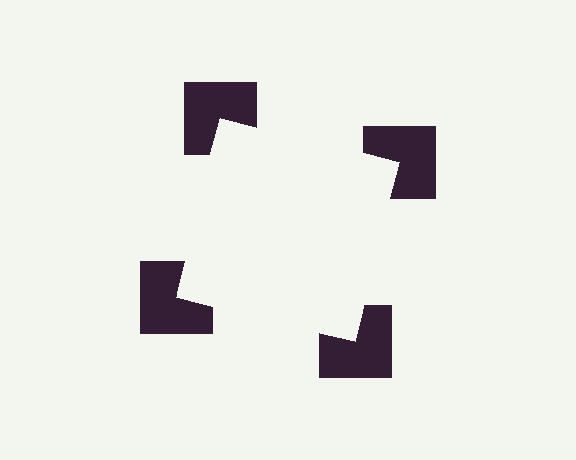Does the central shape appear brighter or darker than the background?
It typically appears slightly brighter than the background, even though no actual brightness change is drawn.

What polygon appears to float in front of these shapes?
An illusory square — its edges are inferred from the aligned wedge cuts in the notched squares, not physically drawn.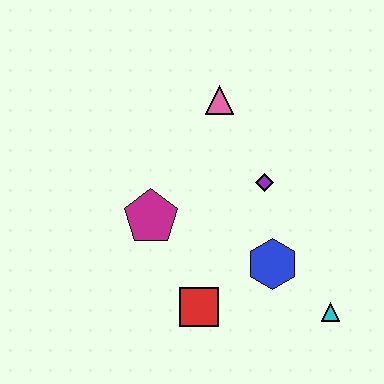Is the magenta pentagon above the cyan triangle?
Yes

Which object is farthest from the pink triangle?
The cyan triangle is farthest from the pink triangle.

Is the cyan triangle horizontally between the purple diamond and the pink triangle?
No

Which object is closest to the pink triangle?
The purple diamond is closest to the pink triangle.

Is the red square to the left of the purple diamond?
Yes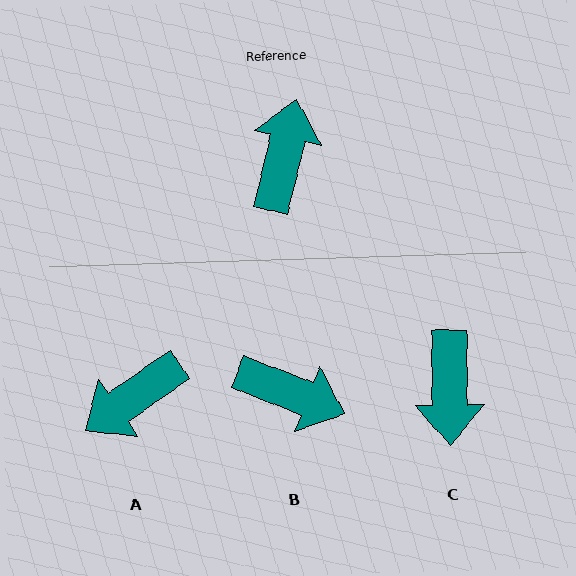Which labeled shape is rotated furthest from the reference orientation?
C, about 166 degrees away.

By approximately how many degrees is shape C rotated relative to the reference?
Approximately 166 degrees clockwise.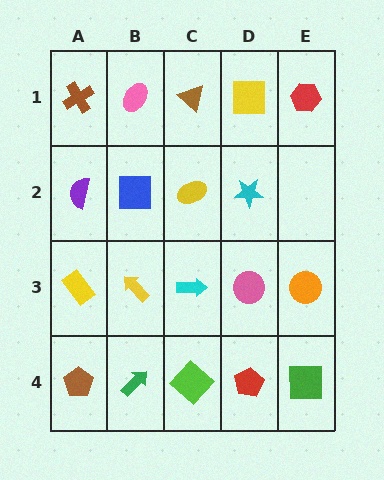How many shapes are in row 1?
5 shapes.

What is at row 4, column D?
A red pentagon.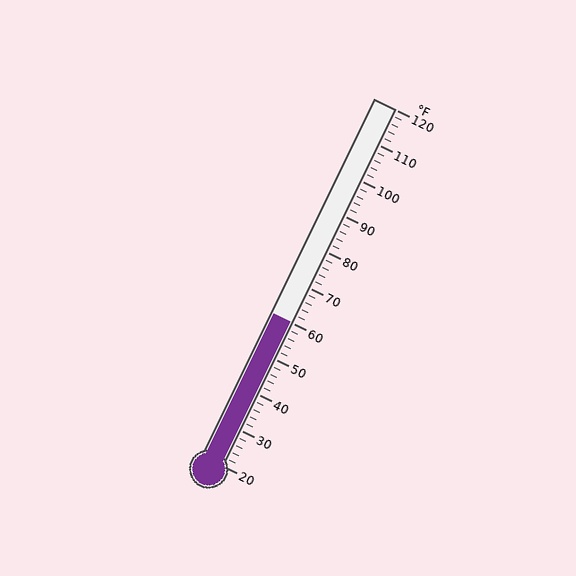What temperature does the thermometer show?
The thermometer shows approximately 60°F.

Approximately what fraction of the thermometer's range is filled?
The thermometer is filled to approximately 40% of its range.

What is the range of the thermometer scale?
The thermometer scale ranges from 20°F to 120°F.